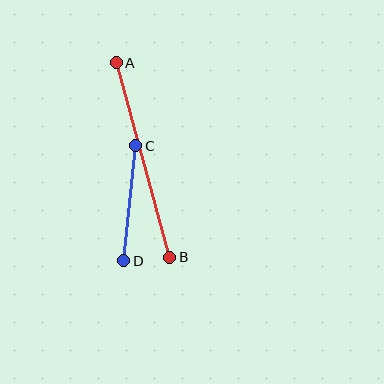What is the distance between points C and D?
The distance is approximately 116 pixels.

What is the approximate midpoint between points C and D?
The midpoint is at approximately (130, 203) pixels.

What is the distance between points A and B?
The distance is approximately 202 pixels.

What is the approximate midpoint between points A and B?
The midpoint is at approximately (143, 160) pixels.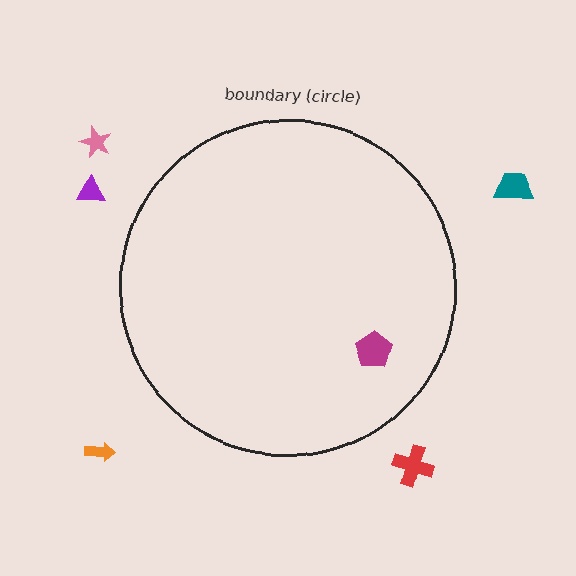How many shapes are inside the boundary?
1 inside, 5 outside.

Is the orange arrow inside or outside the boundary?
Outside.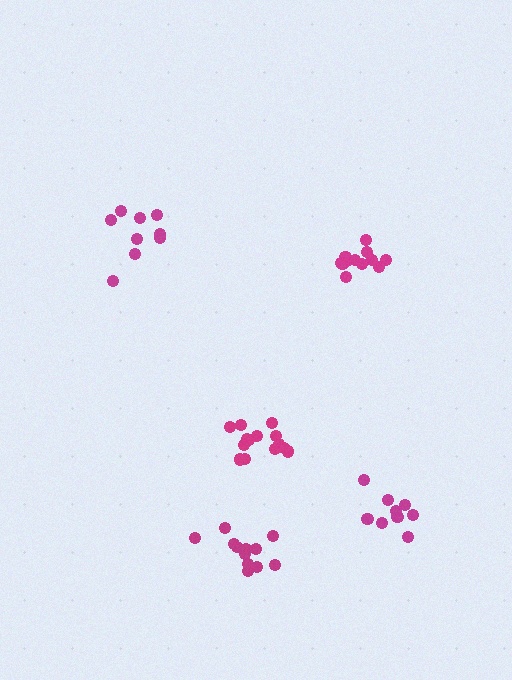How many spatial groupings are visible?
There are 5 spatial groupings.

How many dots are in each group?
Group 1: 12 dots, Group 2: 12 dots, Group 3: 14 dots, Group 4: 9 dots, Group 5: 9 dots (56 total).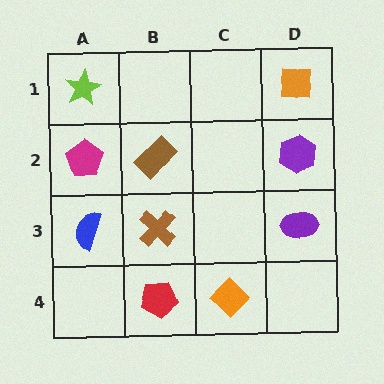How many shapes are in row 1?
2 shapes.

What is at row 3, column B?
A brown cross.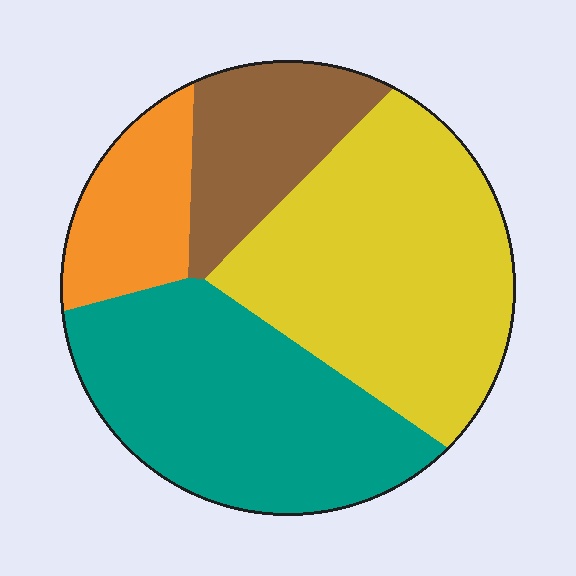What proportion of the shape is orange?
Orange covers around 10% of the shape.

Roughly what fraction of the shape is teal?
Teal covers about 35% of the shape.